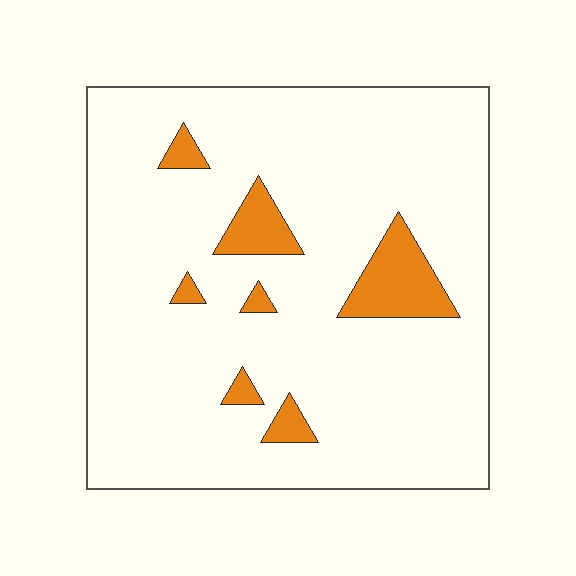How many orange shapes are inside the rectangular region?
7.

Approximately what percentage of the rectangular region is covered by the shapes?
Approximately 10%.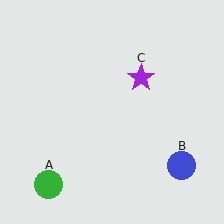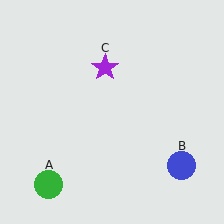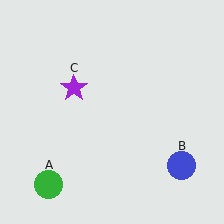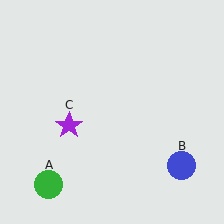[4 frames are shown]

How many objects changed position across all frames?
1 object changed position: purple star (object C).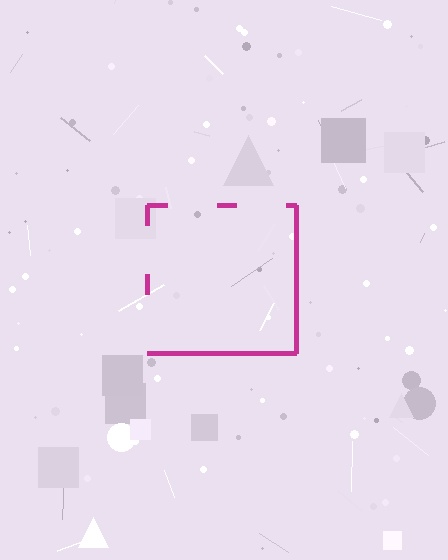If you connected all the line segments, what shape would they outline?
They would outline a square.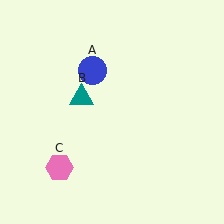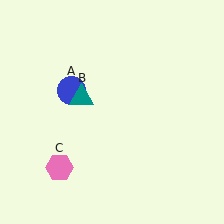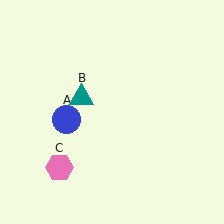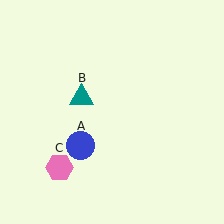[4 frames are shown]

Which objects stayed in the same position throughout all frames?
Teal triangle (object B) and pink hexagon (object C) remained stationary.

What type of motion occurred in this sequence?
The blue circle (object A) rotated counterclockwise around the center of the scene.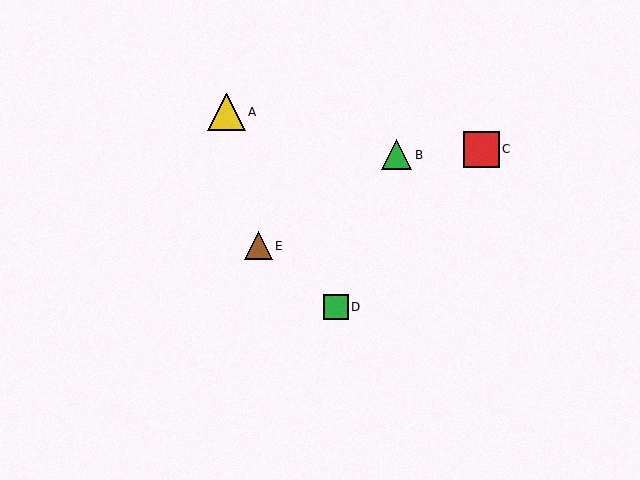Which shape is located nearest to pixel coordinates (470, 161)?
The red square (labeled C) at (481, 149) is nearest to that location.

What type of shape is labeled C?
Shape C is a red square.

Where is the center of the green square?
The center of the green square is at (336, 307).